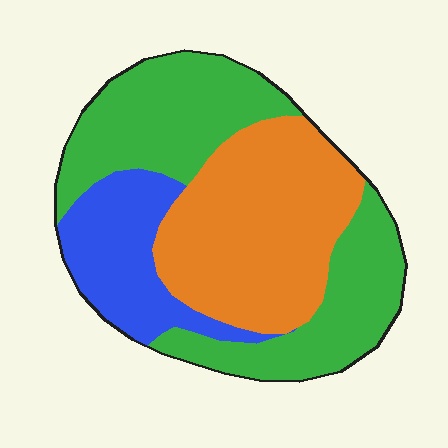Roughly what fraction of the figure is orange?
Orange takes up about three eighths (3/8) of the figure.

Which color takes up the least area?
Blue, at roughly 20%.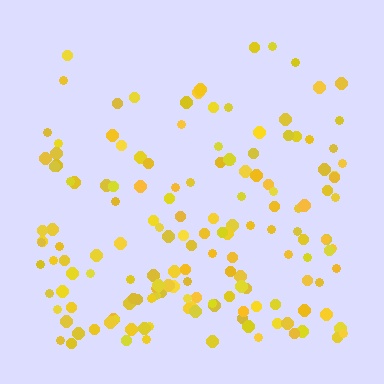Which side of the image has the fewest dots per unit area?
The top.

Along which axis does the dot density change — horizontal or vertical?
Vertical.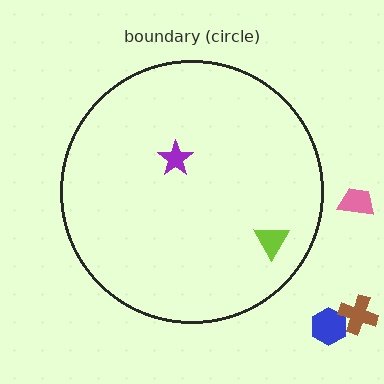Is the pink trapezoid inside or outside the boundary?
Outside.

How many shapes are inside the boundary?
2 inside, 3 outside.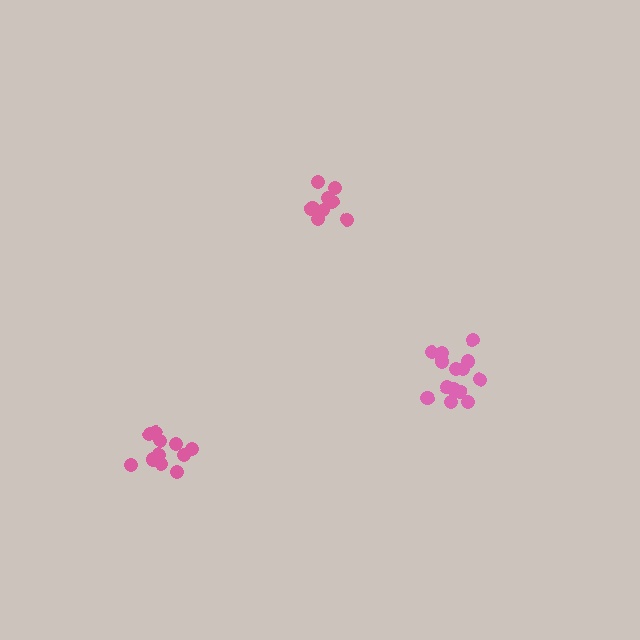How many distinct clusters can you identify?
There are 3 distinct clusters.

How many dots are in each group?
Group 1: 14 dots, Group 2: 11 dots, Group 3: 8 dots (33 total).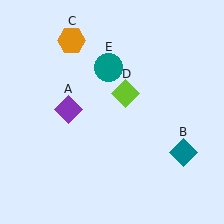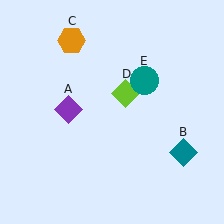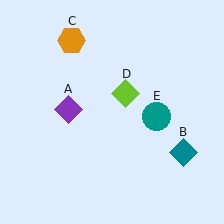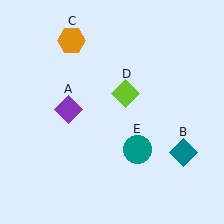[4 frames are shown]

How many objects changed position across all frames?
1 object changed position: teal circle (object E).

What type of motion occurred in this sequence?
The teal circle (object E) rotated clockwise around the center of the scene.